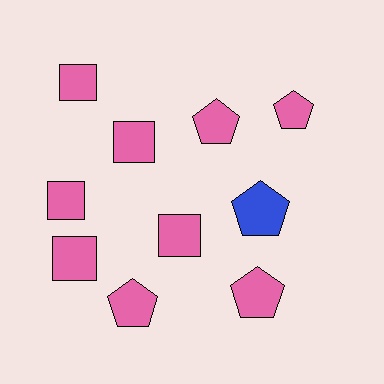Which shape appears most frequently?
Pentagon, with 5 objects.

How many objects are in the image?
There are 10 objects.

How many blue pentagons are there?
There is 1 blue pentagon.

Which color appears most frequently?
Pink, with 9 objects.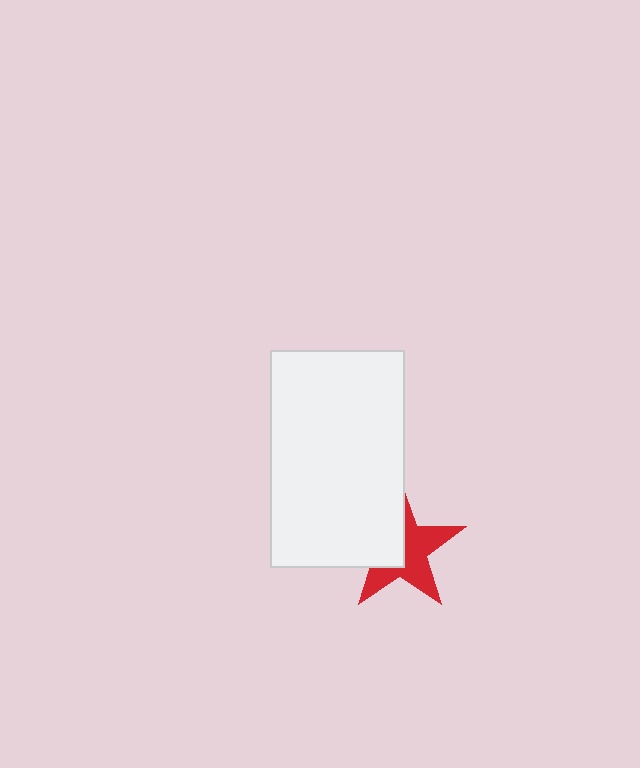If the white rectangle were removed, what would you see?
You would see the complete red star.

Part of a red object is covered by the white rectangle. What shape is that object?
It is a star.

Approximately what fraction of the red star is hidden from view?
Roughly 45% of the red star is hidden behind the white rectangle.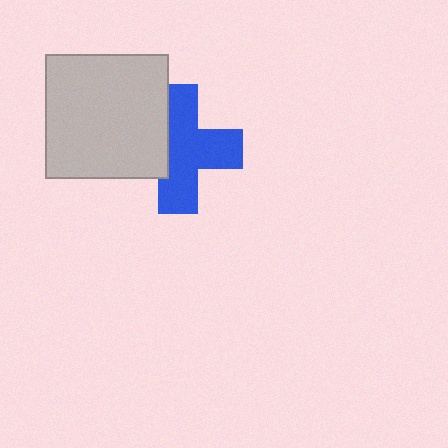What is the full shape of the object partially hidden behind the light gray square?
The partially hidden object is a blue cross.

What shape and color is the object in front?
The object in front is a light gray square.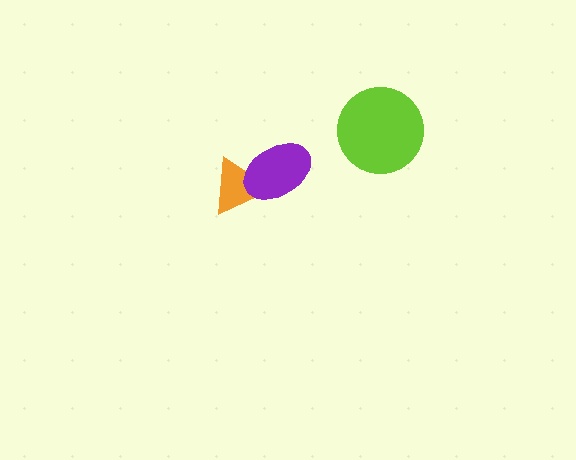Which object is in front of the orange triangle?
The purple ellipse is in front of the orange triangle.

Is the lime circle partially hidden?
No, no other shape covers it.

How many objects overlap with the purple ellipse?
1 object overlaps with the purple ellipse.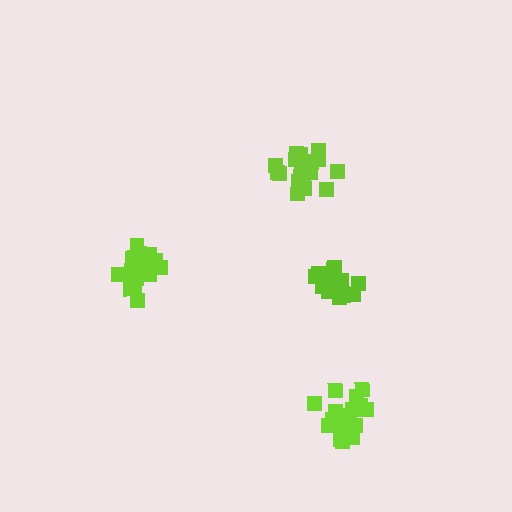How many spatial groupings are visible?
There are 4 spatial groupings.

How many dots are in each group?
Group 1: 19 dots, Group 2: 20 dots, Group 3: 21 dots, Group 4: 20 dots (80 total).